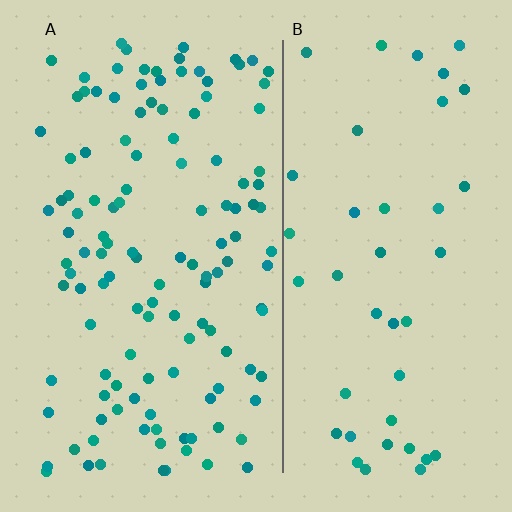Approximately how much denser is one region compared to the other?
Approximately 2.9× — region A over region B.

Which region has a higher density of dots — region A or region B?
A (the left).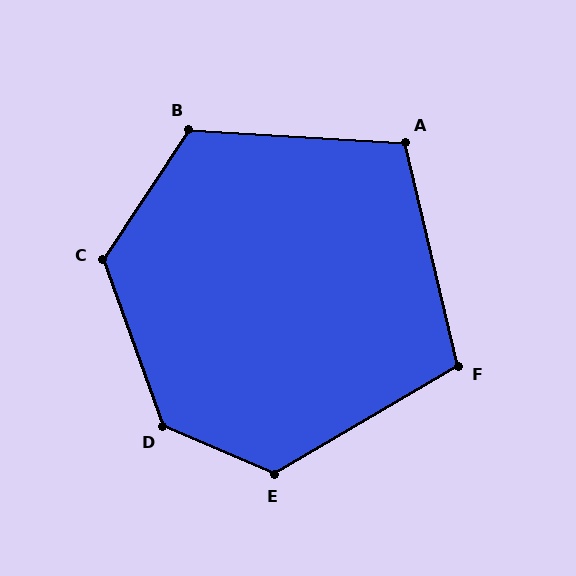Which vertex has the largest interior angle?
D, at approximately 133 degrees.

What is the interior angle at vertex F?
Approximately 107 degrees (obtuse).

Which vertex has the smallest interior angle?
A, at approximately 107 degrees.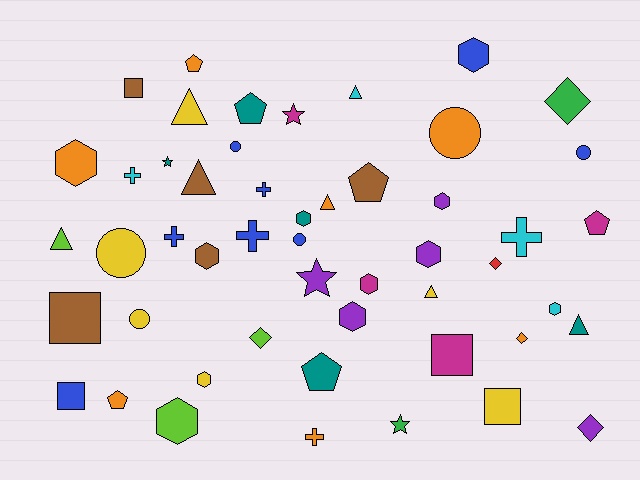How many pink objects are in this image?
There are no pink objects.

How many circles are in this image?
There are 6 circles.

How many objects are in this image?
There are 50 objects.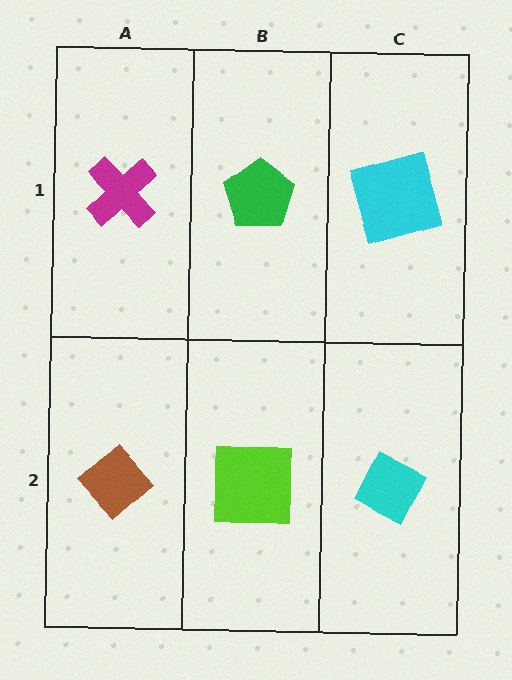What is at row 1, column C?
A cyan square.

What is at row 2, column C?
A cyan diamond.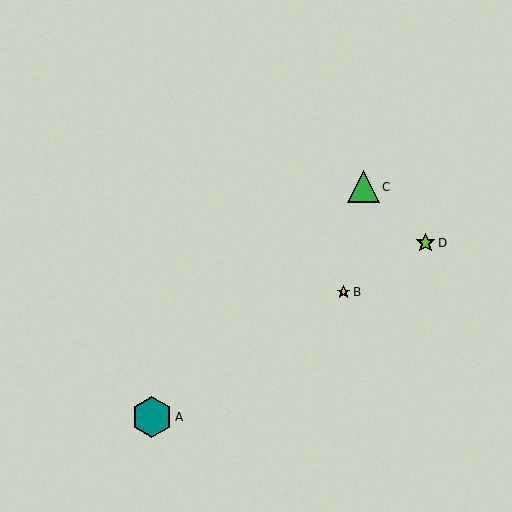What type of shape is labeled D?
Shape D is a lime star.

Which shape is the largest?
The teal hexagon (labeled A) is the largest.